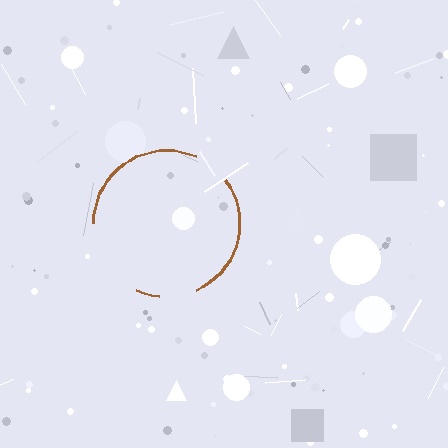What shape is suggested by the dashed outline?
The dashed outline suggests a circle.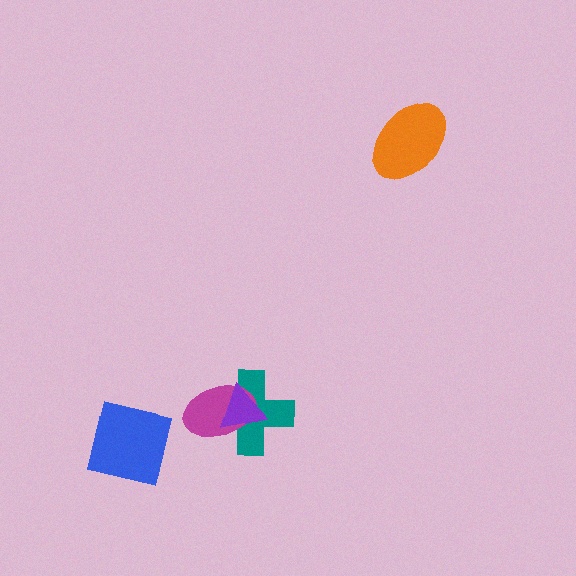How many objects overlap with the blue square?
0 objects overlap with the blue square.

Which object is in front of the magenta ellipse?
The purple triangle is in front of the magenta ellipse.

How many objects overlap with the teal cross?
2 objects overlap with the teal cross.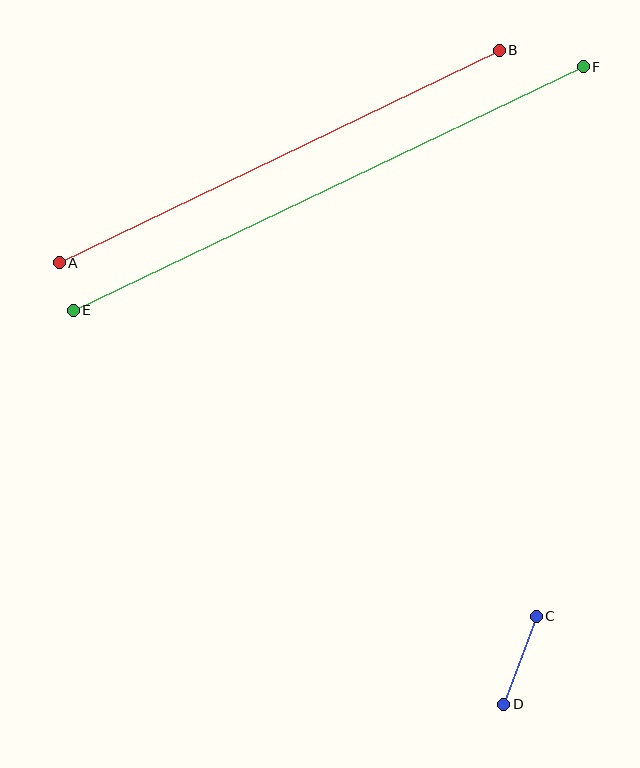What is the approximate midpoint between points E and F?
The midpoint is at approximately (328, 188) pixels.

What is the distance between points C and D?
The distance is approximately 94 pixels.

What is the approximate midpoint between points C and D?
The midpoint is at approximately (520, 660) pixels.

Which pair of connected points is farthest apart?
Points E and F are farthest apart.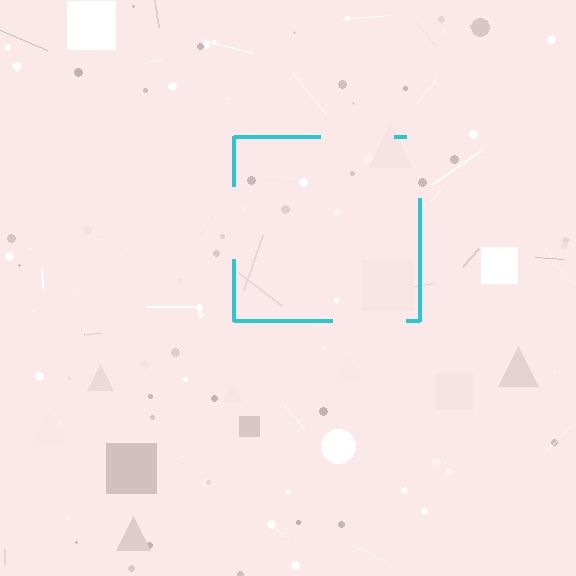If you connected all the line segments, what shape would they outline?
They would outline a square.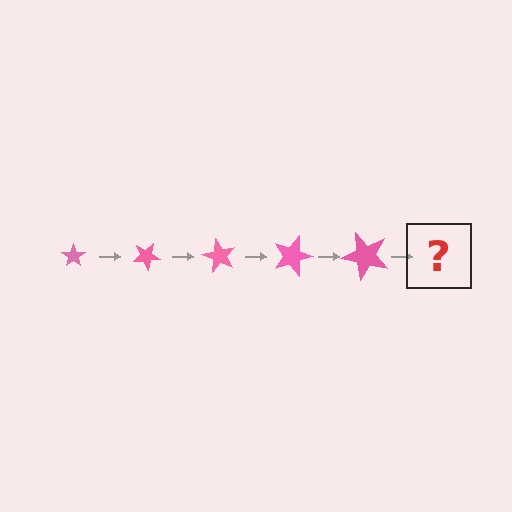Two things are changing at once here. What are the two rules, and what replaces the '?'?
The two rules are that the star grows larger each step and it rotates 30 degrees each step. The '?' should be a star, larger than the previous one and rotated 150 degrees from the start.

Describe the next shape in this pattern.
It should be a star, larger than the previous one and rotated 150 degrees from the start.